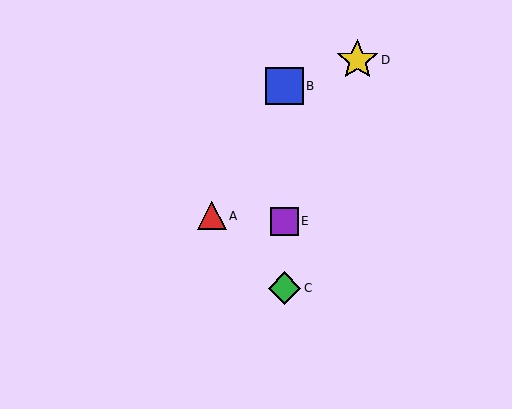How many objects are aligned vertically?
3 objects (B, C, E) are aligned vertically.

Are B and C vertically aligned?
Yes, both are at x≈285.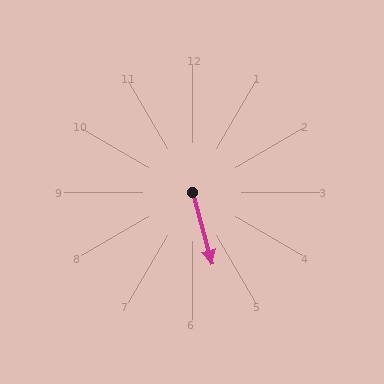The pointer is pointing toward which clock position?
Roughly 5 o'clock.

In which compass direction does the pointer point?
South.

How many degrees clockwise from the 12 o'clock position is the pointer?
Approximately 164 degrees.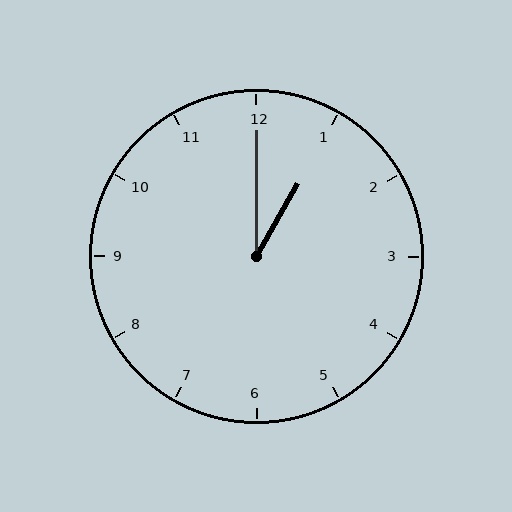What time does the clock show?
1:00.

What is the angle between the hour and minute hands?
Approximately 30 degrees.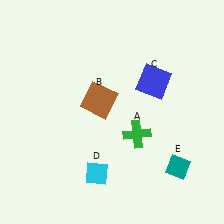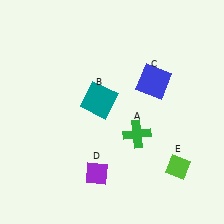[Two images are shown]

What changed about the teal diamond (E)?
In Image 1, E is teal. In Image 2, it changed to lime.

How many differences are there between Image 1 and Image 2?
There are 3 differences between the two images.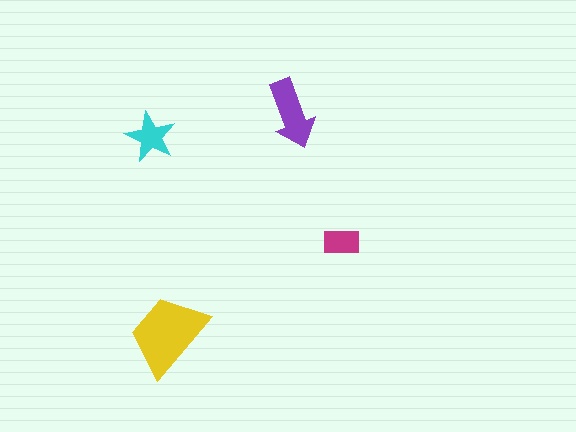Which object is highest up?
The purple arrow is topmost.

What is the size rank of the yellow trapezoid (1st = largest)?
1st.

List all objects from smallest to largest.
The magenta rectangle, the cyan star, the purple arrow, the yellow trapezoid.